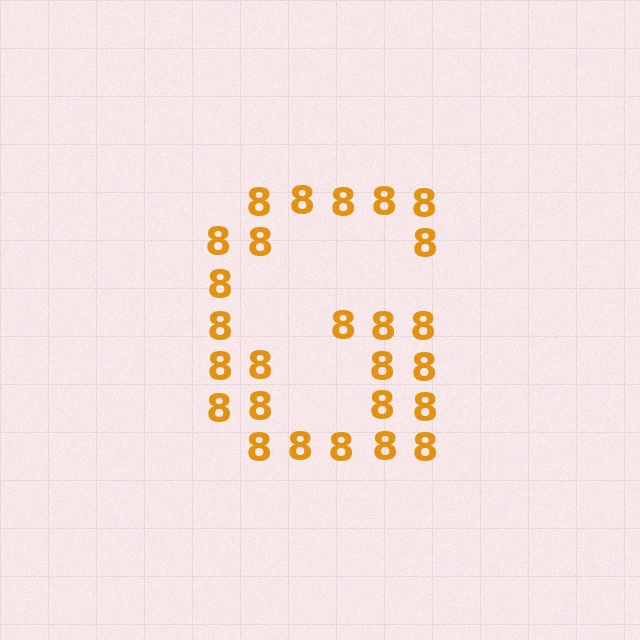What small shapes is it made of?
It is made of small digit 8's.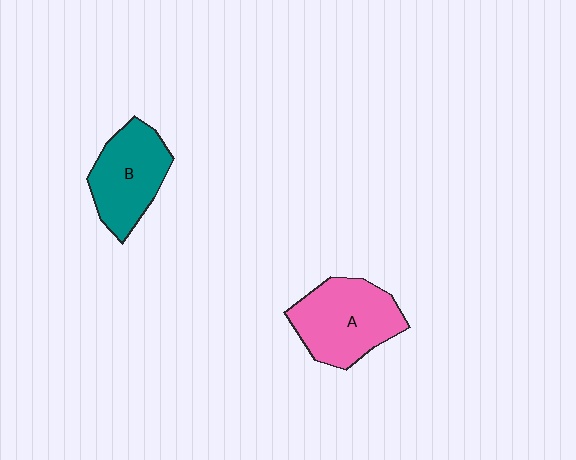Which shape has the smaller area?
Shape B (teal).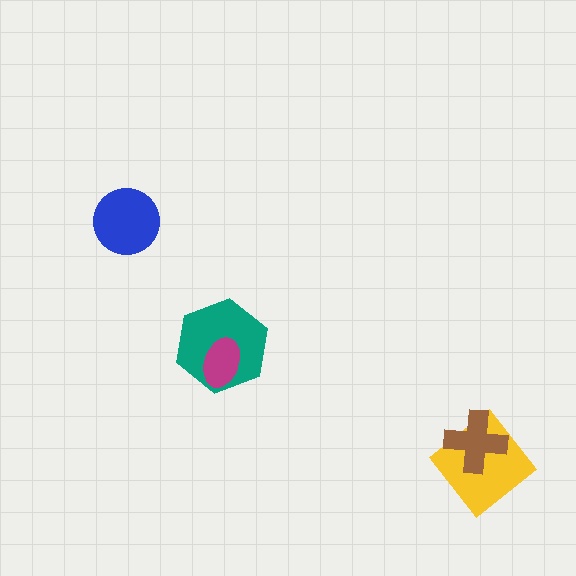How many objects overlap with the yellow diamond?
1 object overlaps with the yellow diamond.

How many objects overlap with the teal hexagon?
1 object overlaps with the teal hexagon.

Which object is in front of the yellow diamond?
The brown cross is in front of the yellow diamond.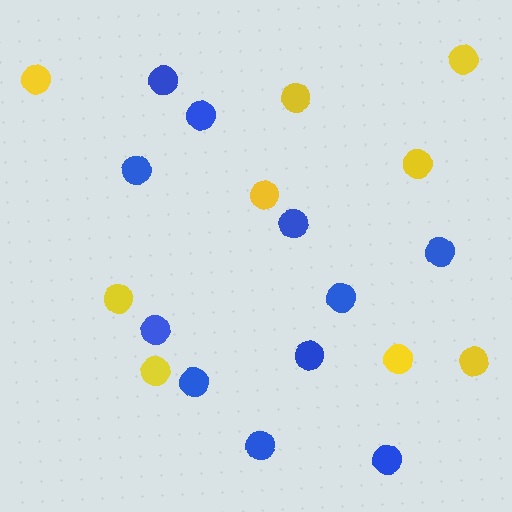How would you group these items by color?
There are 2 groups: one group of blue circles (11) and one group of yellow circles (9).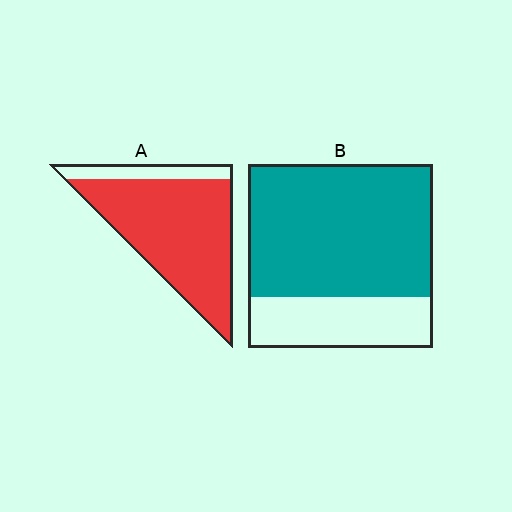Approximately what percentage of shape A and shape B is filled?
A is approximately 85% and B is approximately 70%.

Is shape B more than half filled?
Yes.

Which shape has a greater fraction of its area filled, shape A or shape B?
Shape A.